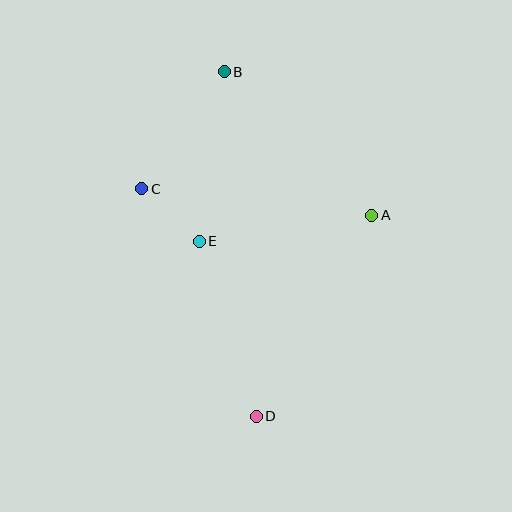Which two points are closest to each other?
Points C and E are closest to each other.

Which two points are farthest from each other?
Points B and D are farthest from each other.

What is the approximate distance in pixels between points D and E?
The distance between D and E is approximately 184 pixels.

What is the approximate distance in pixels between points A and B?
The distance between A and B is approximately 206 pixels.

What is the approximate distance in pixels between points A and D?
The distance between A and D is approximately 232 pixels.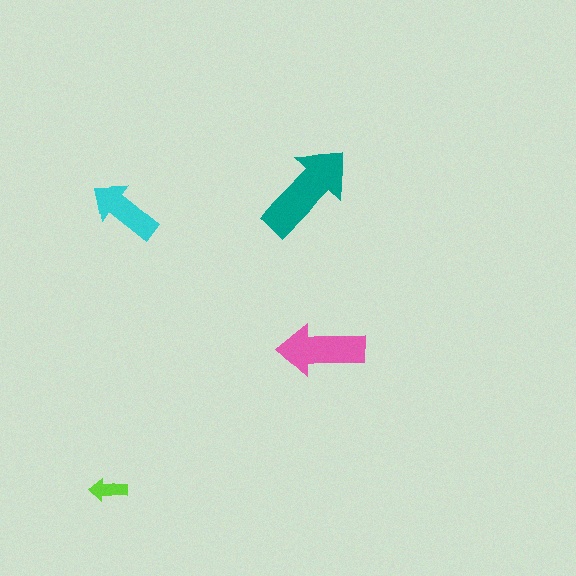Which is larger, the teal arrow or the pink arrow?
The teal one.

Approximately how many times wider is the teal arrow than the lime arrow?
About 2.5 times wider.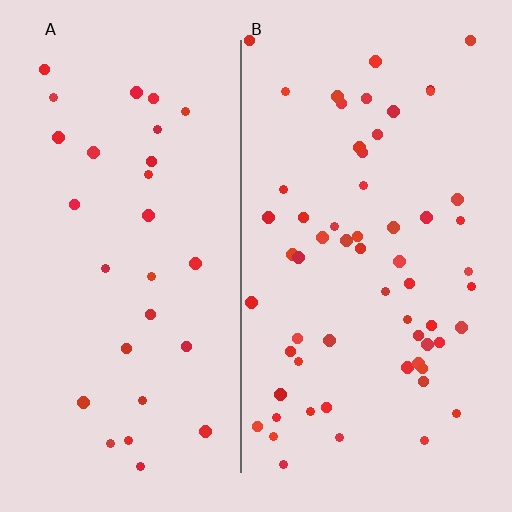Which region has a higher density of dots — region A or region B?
B (the right).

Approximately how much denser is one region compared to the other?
Approximately 2.1× — region B over region A.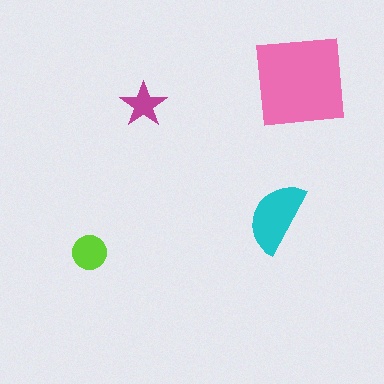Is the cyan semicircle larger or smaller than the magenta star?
Larger.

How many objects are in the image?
There are 4 objects in the image.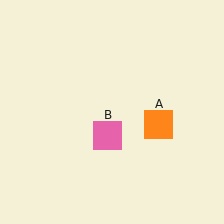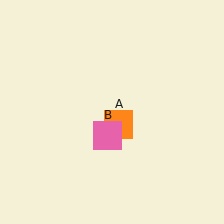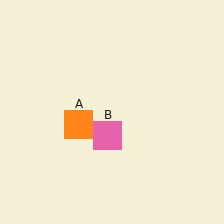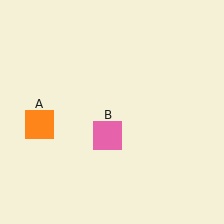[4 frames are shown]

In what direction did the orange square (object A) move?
The orange square (object A) moved left.